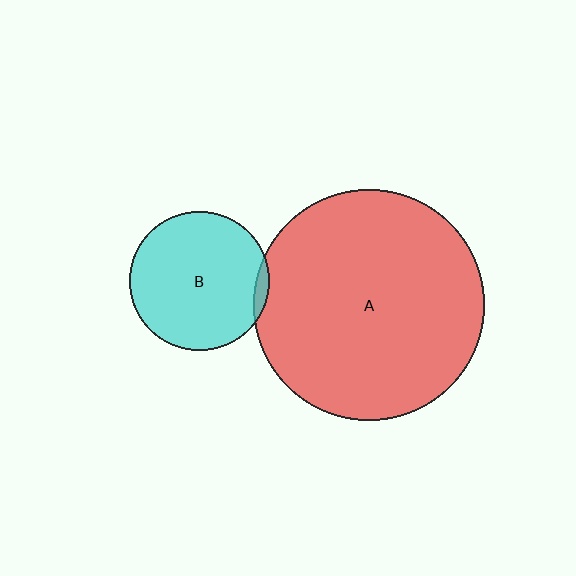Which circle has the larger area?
Circle A (red).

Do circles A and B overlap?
Yes.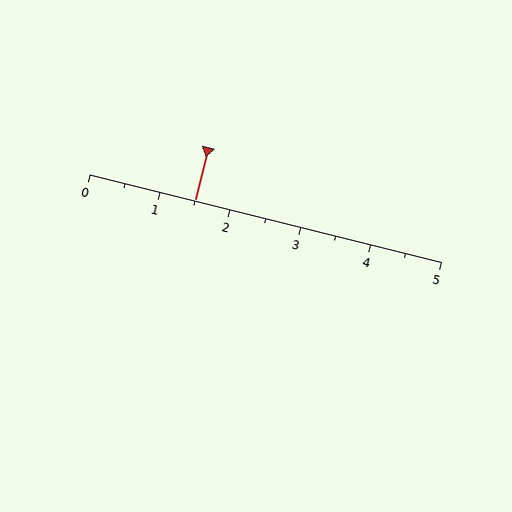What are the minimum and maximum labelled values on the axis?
The axis runs from 0 to 5.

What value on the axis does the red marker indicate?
The marker indicates approximately 1.5.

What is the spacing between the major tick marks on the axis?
The major ticks are spaced 1 apart.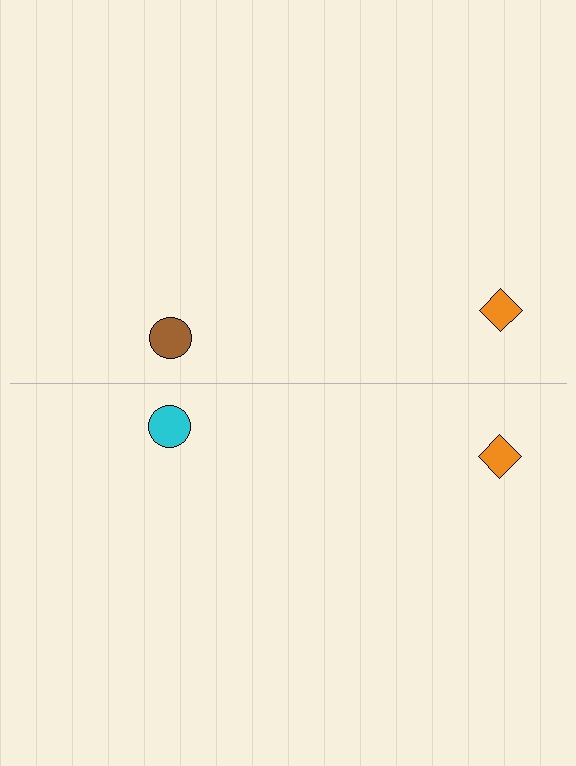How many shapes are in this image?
There are 4 shapes in this image.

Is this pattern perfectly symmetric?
No, the pattern is not perfectly symmetric. The cyan circle on the bottom side breaks the symmetry — its mirror counterpart is brown.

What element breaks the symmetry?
The cyan circle on the bottom side breaks the symmetry — its mirror counterpart is brown.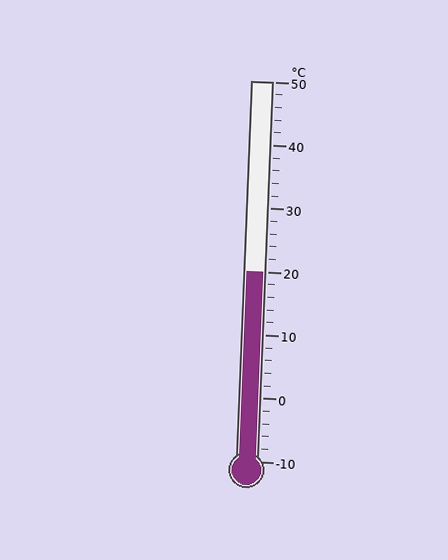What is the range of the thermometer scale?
The thermometer scale ranges from -10°C to 50°C.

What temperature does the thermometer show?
The thermometer shows approximately 20°C.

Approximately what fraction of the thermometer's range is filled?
The thermometer is filled to approximately 50% of its range.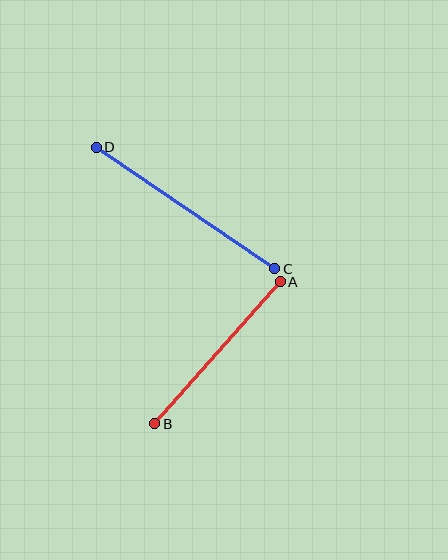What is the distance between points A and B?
The distance is approximately 190 pixels.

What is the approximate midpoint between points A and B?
The midpoint is at approximately (218, 353) pixels.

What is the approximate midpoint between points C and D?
The midpoint is at approximately (185, 208) pixels.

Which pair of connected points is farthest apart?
Points C and D are farthest apart.